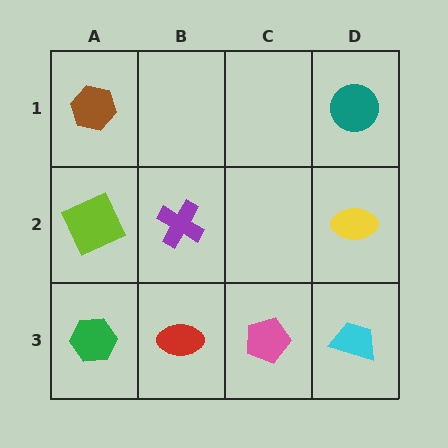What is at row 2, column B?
A purple cross.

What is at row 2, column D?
A yellow ellipse.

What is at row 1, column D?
A teal circle.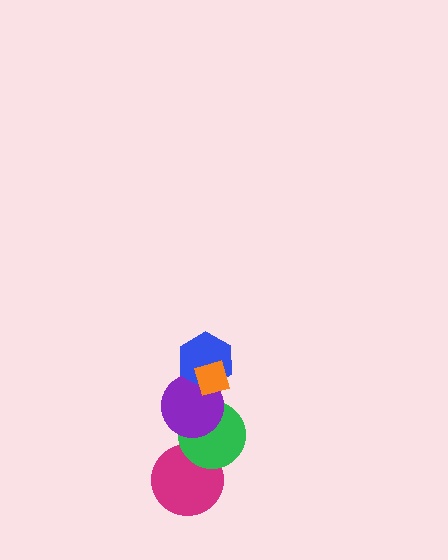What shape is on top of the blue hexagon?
The orange diamond is on top of the blue hexagon.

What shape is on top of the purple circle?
The blue hexagon is on top of the purple circle.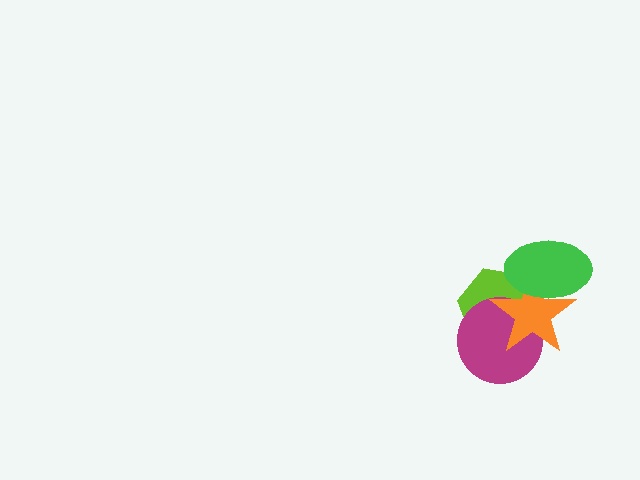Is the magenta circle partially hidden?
Yes, it is partially covered by another shape.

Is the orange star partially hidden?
Yes, it is partially covered by another shape.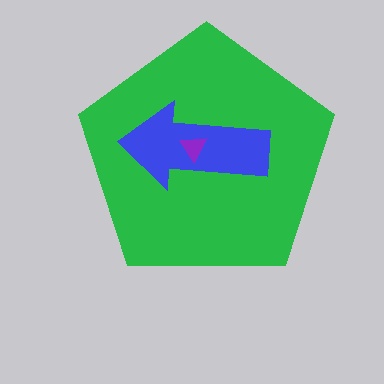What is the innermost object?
The purple triangle.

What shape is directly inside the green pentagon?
The blue arrow.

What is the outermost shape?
The green pentagon.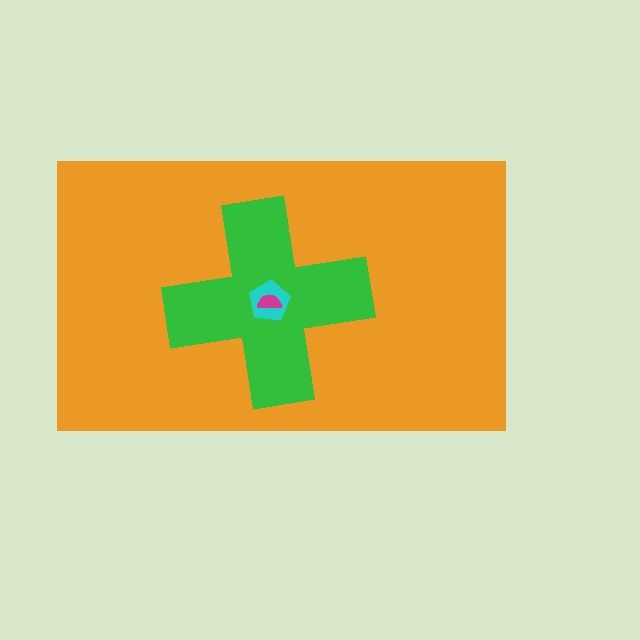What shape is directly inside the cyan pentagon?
The magenta semicircle.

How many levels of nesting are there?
4.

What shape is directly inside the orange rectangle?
The green cross.